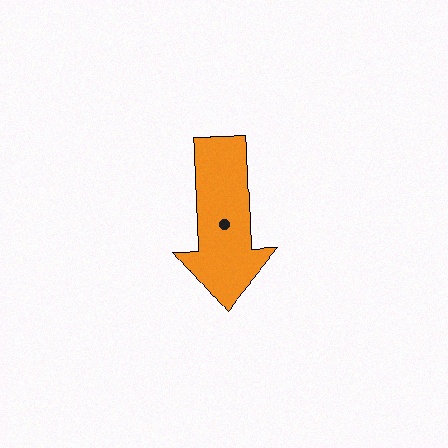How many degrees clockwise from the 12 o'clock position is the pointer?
Approximately 180 degrees.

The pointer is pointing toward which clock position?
Roughly 6 o'clock.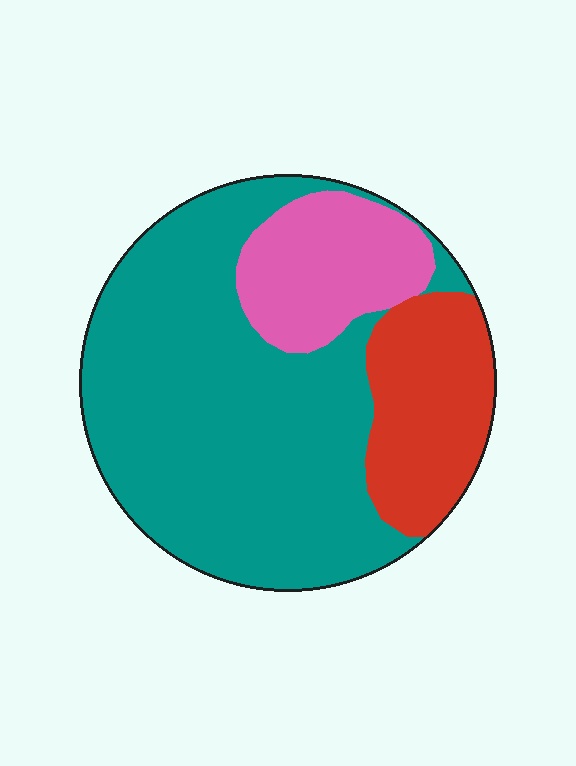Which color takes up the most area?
Teal, at roughly 65%.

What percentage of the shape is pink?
Pink takes up about one sixth (1/6) of the shape.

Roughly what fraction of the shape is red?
Red covers roughly 20% of the shape.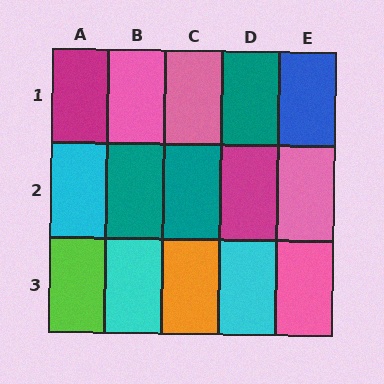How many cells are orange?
1 cell is orange.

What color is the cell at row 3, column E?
Pink.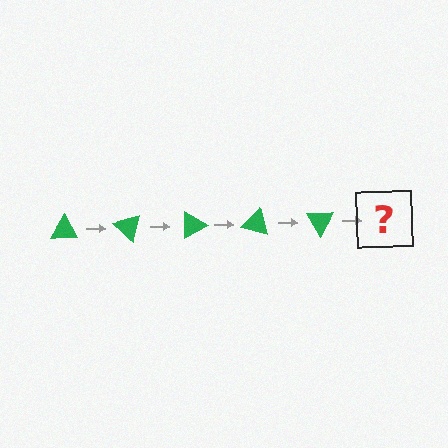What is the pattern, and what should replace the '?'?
The pattern is that the triangle rotates 45 degrees each step. The '?' should be a green triangle rotated 225 degrees.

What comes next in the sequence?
The next element should be a green triangle rotated 225 degrees.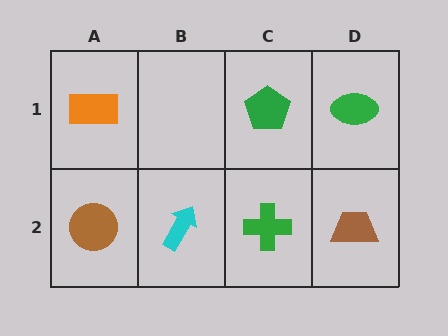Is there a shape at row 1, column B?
No, that cell is empty.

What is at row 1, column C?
A green pentagon.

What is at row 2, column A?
A brown circle.